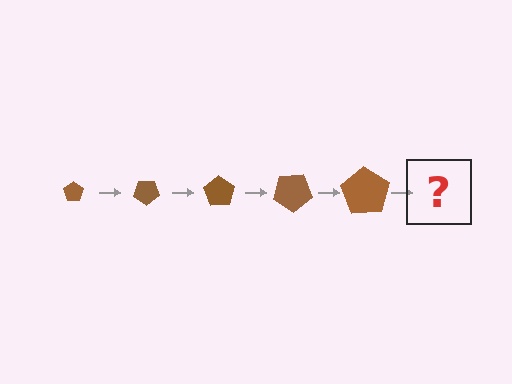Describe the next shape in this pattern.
It should be a pentagon, larger than the previous one and rotated 175 degrees from the start.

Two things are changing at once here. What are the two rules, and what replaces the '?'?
The two rules are that the pentagon grows larger each step and it rotates 35 degrees each step. The '?' should be a pentagon, larger than the previous one and rotated 175 degrees from the start.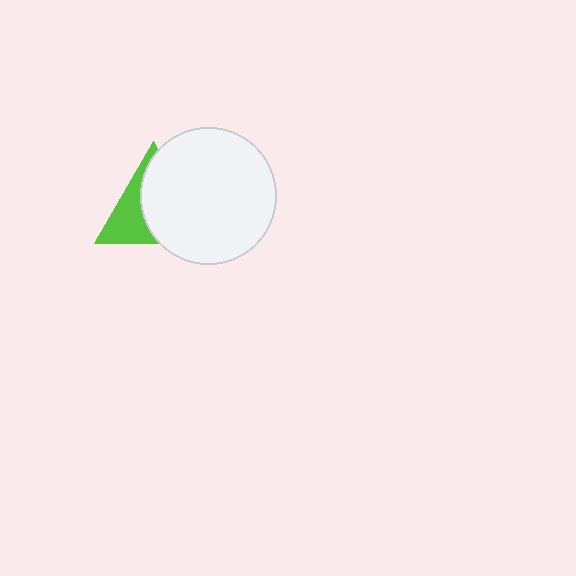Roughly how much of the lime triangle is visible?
A small part of it is visible (roughly 38%).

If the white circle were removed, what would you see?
You would see the complete lime triangle.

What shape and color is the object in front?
The object in front is a white circle.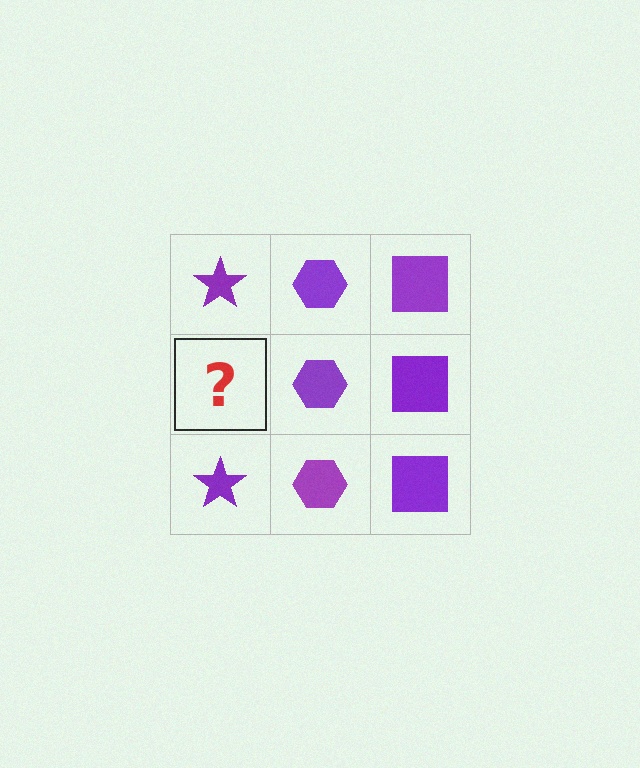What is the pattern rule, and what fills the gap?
The rule is that each column has a consistent shape. The gap should be filled with a purple star.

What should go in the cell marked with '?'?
The missing cell should contain a purple star.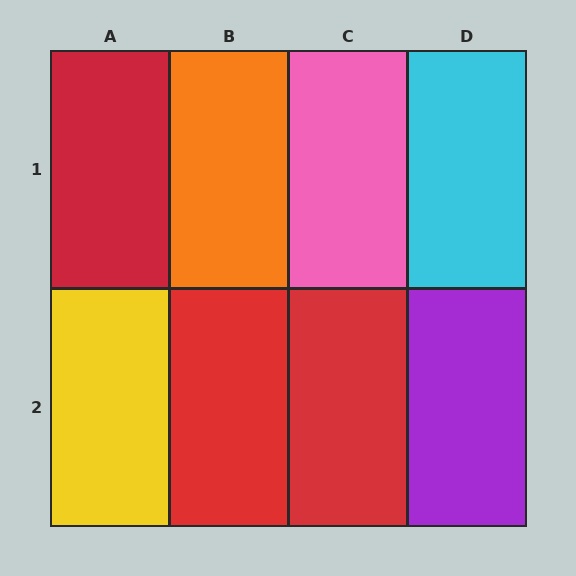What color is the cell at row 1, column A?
Red.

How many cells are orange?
1 cell is orange.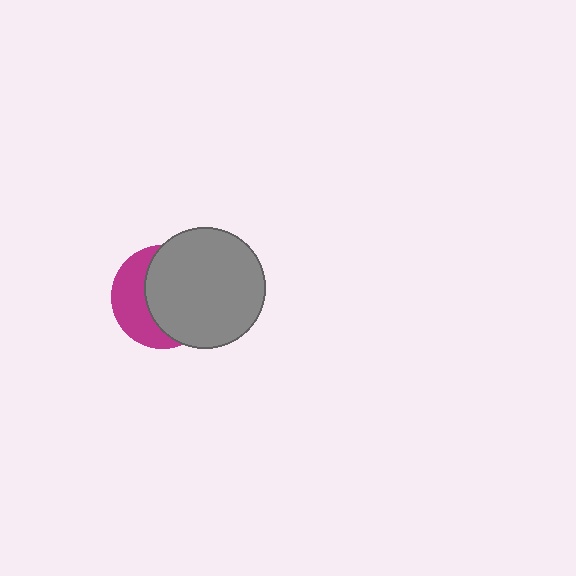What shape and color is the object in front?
The object in front is a gray circle.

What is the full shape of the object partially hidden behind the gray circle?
The partially hidden object is a magenta circle.